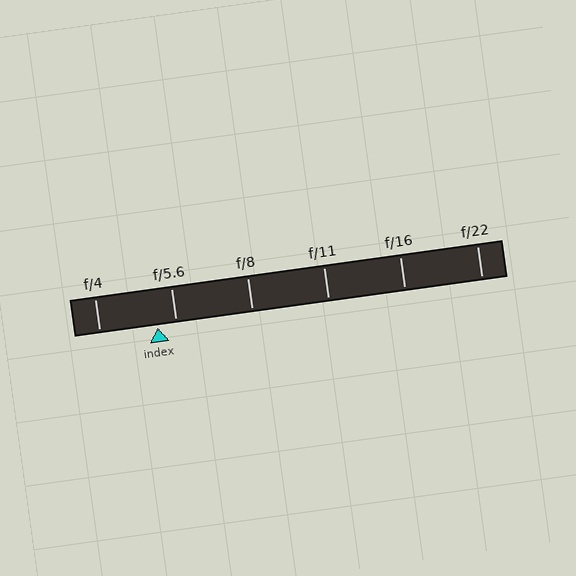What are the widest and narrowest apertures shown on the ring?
The widest aperture shown is f/4 and the narrowest is f/22.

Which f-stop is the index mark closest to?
The index mark is closest to f/5.6.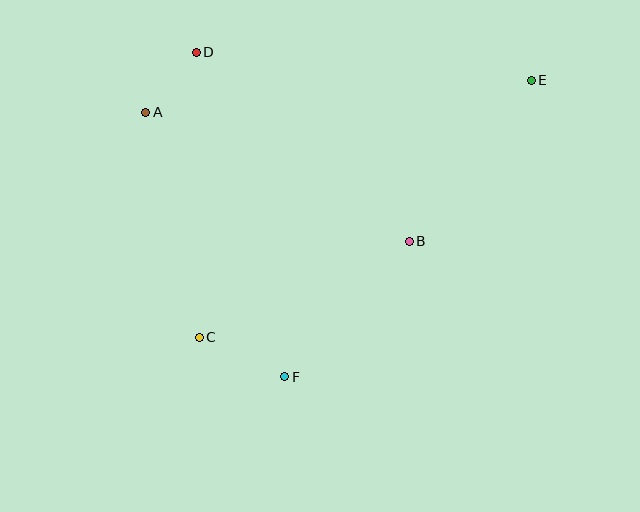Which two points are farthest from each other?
Points C and E are farthest from each other.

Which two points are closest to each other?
Points A and D are closest to each other.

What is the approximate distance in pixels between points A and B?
The distance between A and B is approximately 293 pixels.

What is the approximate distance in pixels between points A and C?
The distance between A and C is approximately 231 pixels.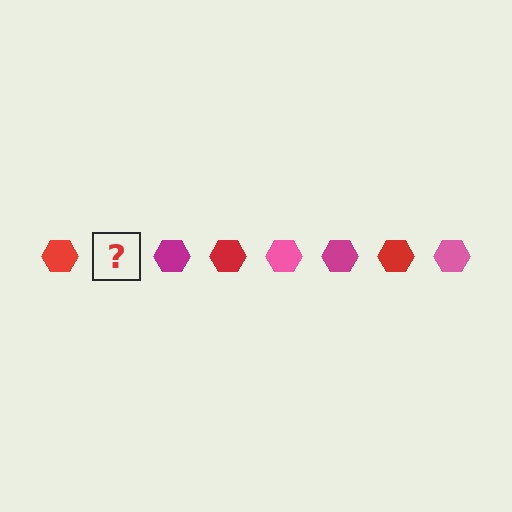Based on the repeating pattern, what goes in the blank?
The blank should be a pink hexagon.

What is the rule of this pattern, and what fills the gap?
The rule is that the pattern cycles through red, pink, magenta hexagons. The gap should be filled with a pink hexagon.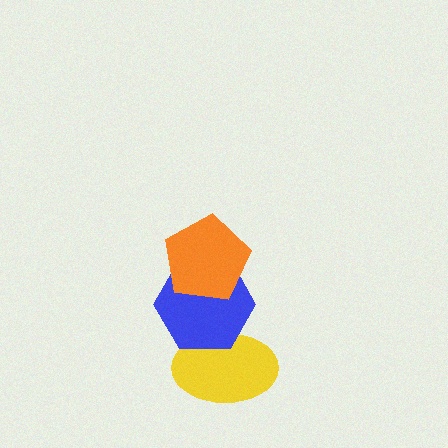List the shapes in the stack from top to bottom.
From top to bottom: the orange pentagon, the blue hexagon, the yellow ellipse.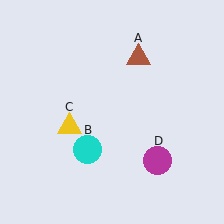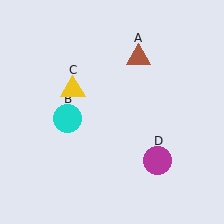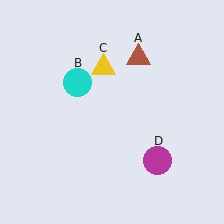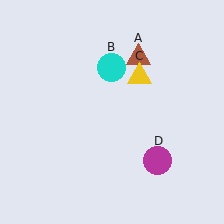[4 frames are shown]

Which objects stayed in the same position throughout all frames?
Brown triangle (object A) and magenta circle (object D) remained stationary.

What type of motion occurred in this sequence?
The cyan circle (object B), yellow triangle (object C) rotated clockwise around the center of the scene.